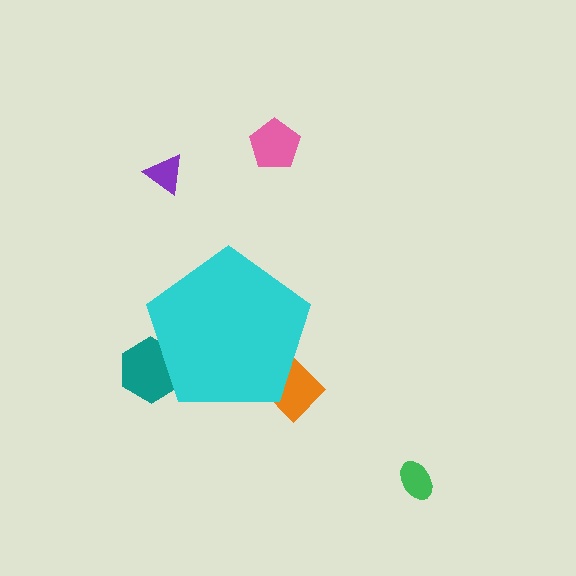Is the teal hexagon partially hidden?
Yes, the teal hexagon is partially hidden behind the cyan pentagon.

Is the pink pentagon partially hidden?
No, the pink pentagon is fully visible.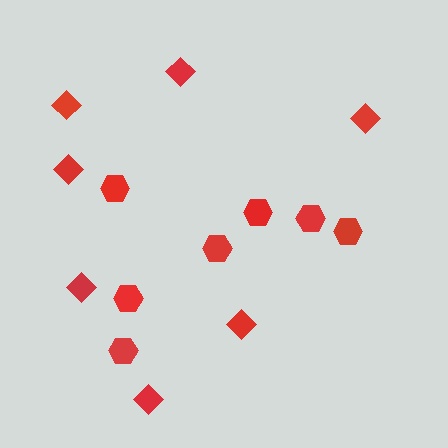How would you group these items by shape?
There are 2 groups: one group of hexagons (7) and one group of diamonds (7).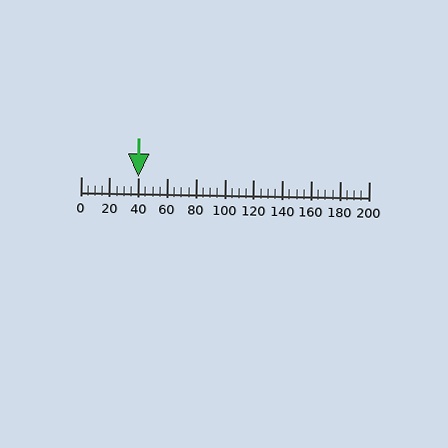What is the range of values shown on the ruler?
The ruler shows values from 0 to 200.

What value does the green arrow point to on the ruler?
The green arrow points to approximately 40.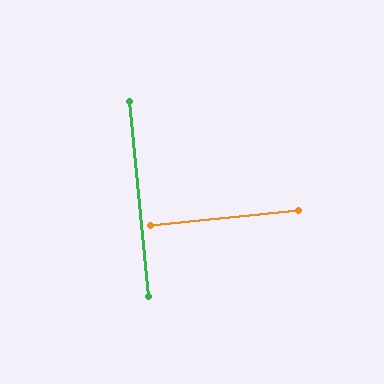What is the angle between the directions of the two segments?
Approximately 90 degrees.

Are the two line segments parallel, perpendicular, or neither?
Perpendicular — they meet at approximately 90°.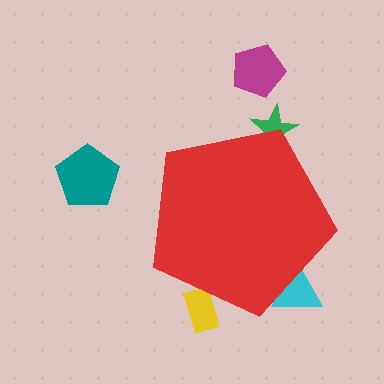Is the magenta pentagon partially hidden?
No, the magenta pentagon is fully visible.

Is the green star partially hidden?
Yes, the green star is partially hidden behind the red pentagon.